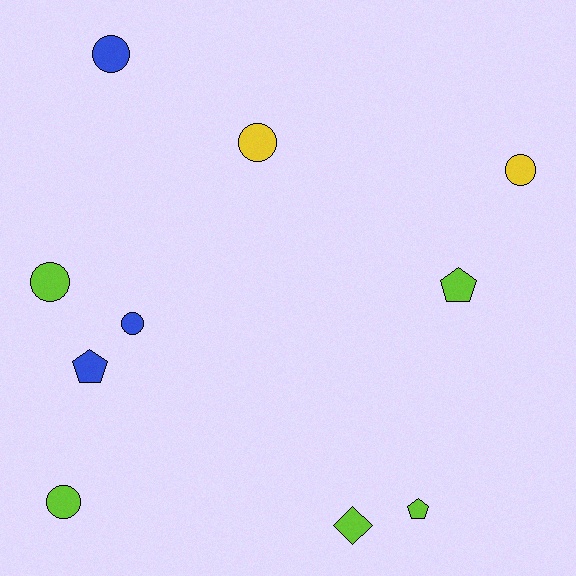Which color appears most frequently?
Lime, with 5 objects.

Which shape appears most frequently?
Circle, with 6 objects.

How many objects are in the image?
There are 10 objects.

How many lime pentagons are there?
There are 2 lime pentagons.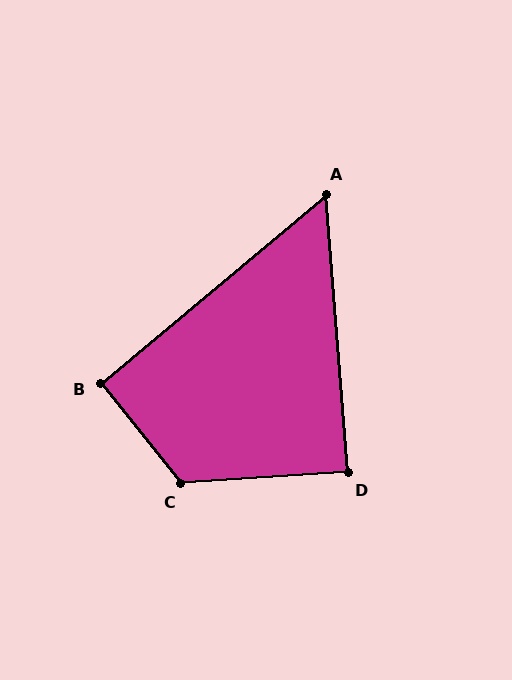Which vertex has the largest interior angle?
C, at approximately 125 degrees.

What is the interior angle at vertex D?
Approximately 89 degrees (approximately right).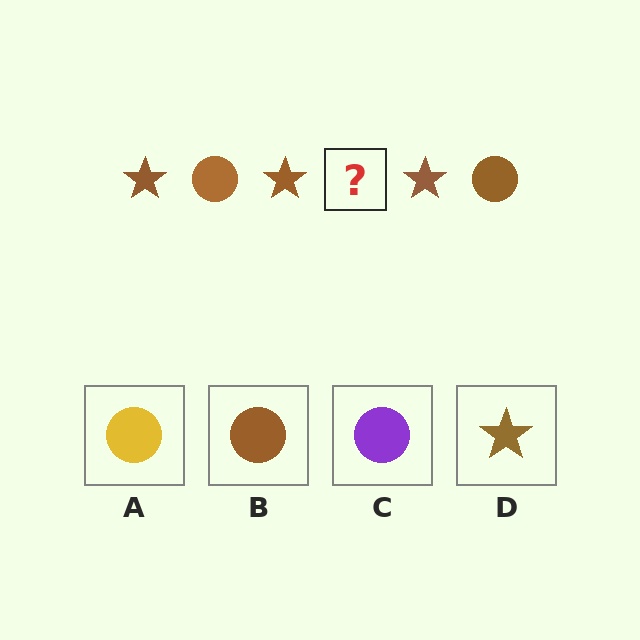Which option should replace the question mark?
Option B.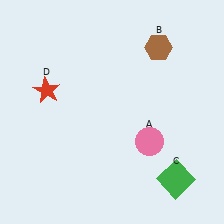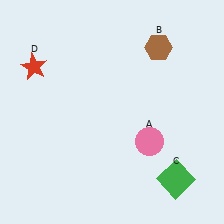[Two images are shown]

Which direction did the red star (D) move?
The red star (D) moved up.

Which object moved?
The red star (D) moved up.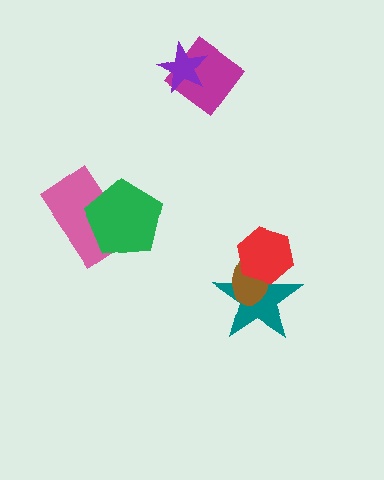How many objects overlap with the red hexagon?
2 objects overlap with the red hexagon.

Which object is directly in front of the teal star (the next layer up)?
The brown ellipse is directly in front of the teal star.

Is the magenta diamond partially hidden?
Yes, it is partially covered by another shape.